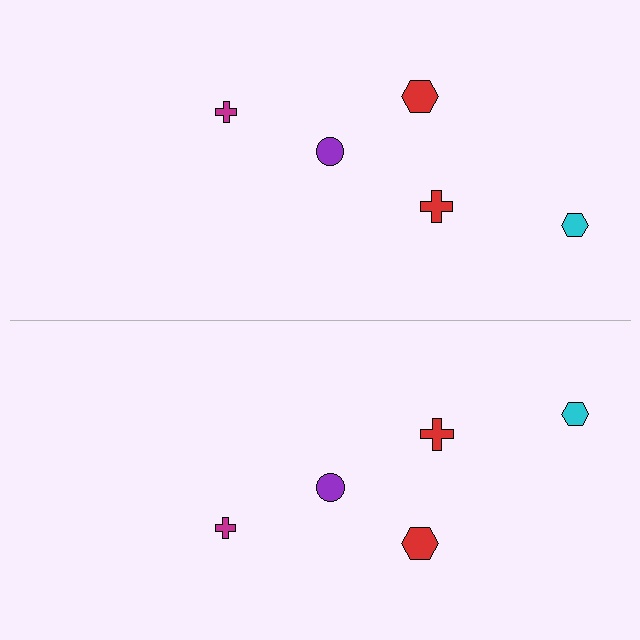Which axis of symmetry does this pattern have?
The pattern has a horizontal axis of symmetry running through the center of the image.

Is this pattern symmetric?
Yes, this pattern has bilateral (reflection) symmetry.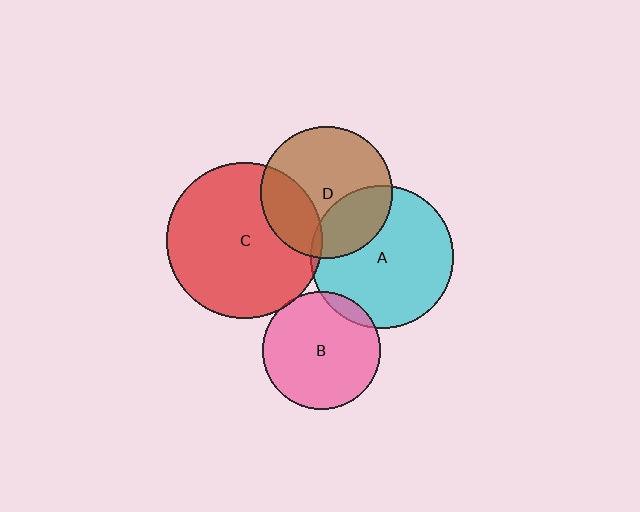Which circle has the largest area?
Circle C (red).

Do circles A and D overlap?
Yes.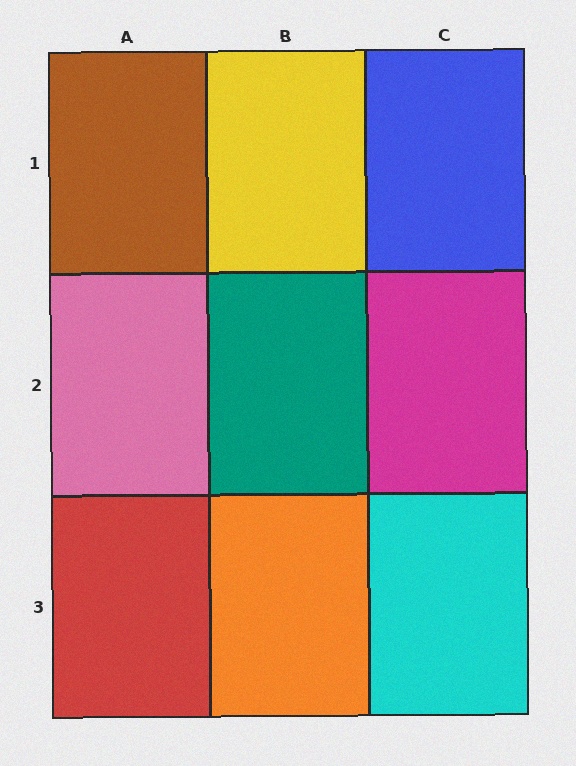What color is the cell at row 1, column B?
Yellow.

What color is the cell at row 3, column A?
Red.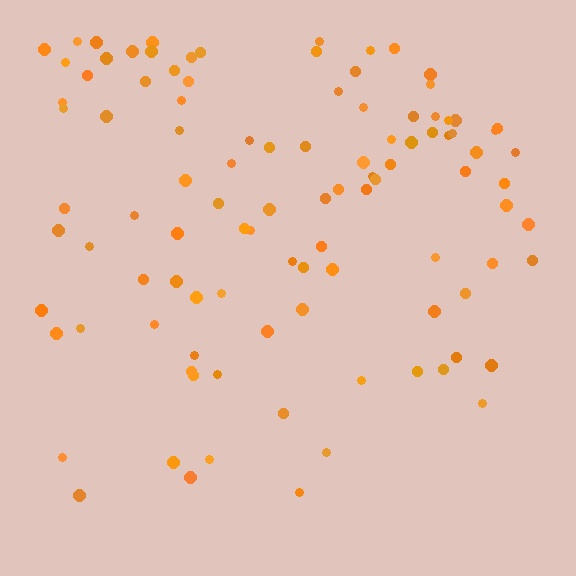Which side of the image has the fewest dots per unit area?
The bottom.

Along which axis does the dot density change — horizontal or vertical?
Vertical.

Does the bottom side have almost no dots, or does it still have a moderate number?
Still a moderate number, just noticeably fewer than the top.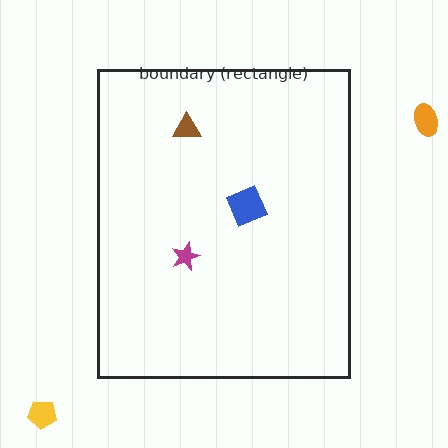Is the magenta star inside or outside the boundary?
Inside.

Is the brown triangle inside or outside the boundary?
Inside.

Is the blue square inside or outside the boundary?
Inside.